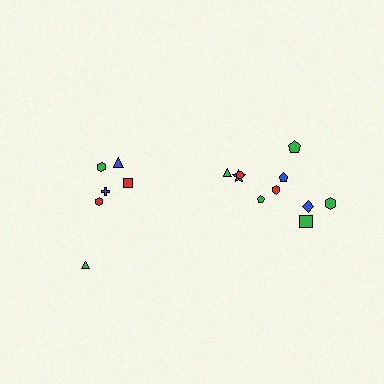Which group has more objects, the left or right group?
The right group.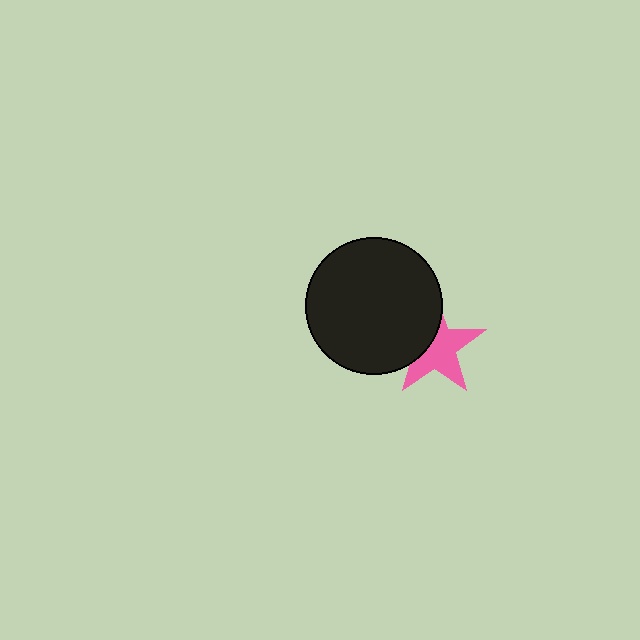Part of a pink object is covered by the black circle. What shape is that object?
It is a star.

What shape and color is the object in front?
The object in front is a black circle.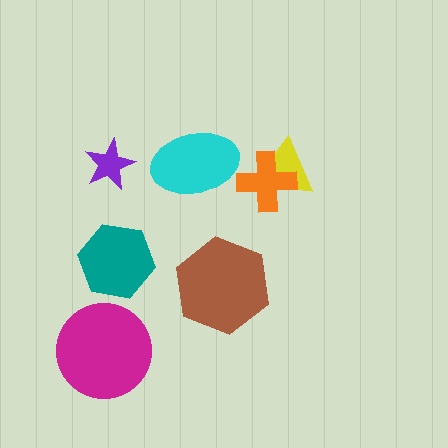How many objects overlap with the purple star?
0 objects overlap with the purple star.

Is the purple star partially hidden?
No, no other shape covers it.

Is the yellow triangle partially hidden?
Yes, it is partially covered by another shape.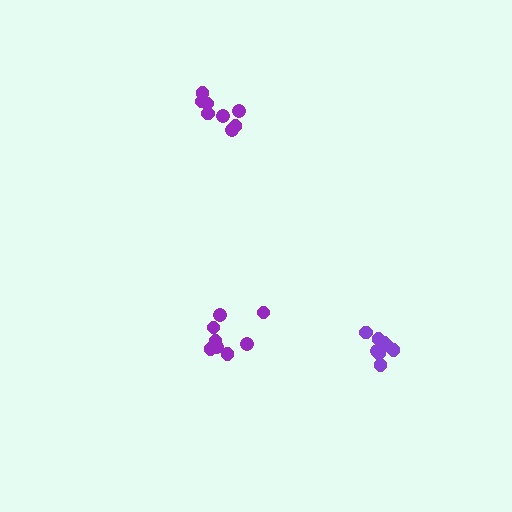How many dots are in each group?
Group 1: 8 dots, Group 2: 8 dots, Group 3: 8 dots (24 total).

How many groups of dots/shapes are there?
There are 3 groups.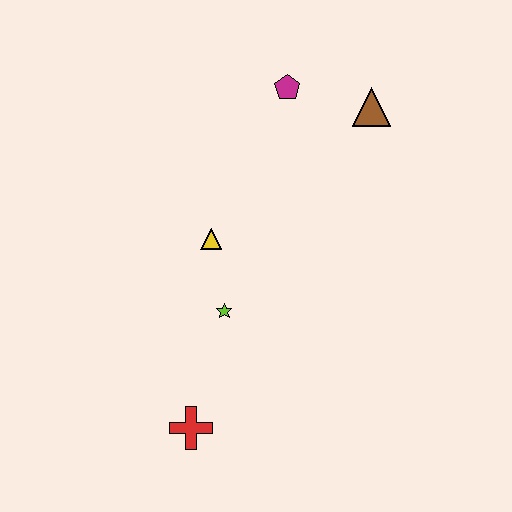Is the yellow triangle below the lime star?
No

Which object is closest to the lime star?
The yellow triangle is closest to the lime star.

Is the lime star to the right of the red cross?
Yes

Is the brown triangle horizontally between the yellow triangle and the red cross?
No